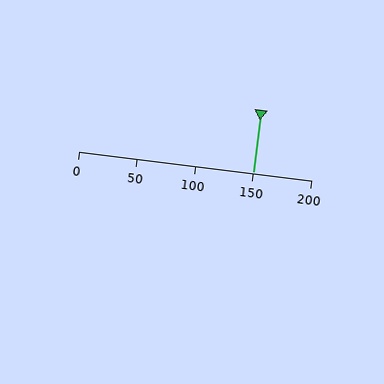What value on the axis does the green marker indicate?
The marker indicates approximately 150.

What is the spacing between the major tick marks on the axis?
The major ticks are spaced 50 apart.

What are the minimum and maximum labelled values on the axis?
The axis runs from 0 to 200.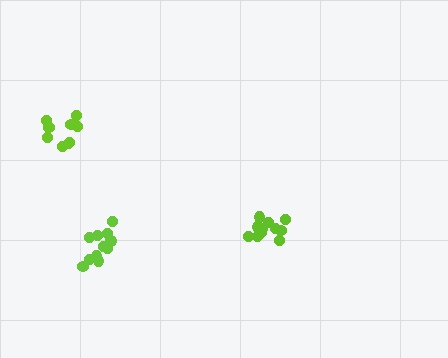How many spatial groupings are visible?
There are 3 spatial groupings.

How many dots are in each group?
Group 1: 12 dots, Group 2: 9 dots, Group 3: 11 dots (32 total).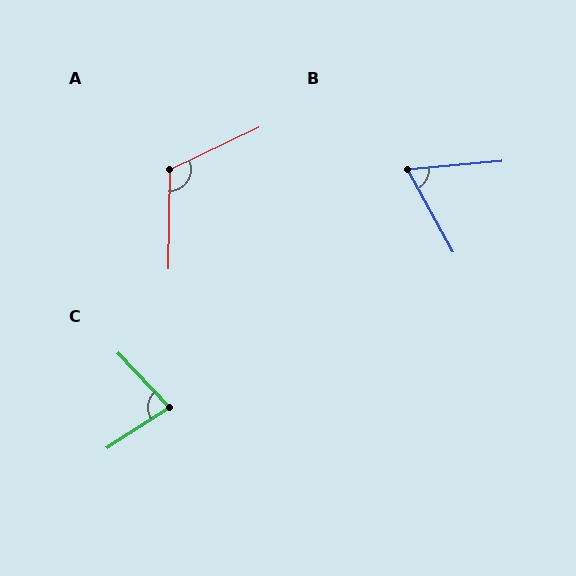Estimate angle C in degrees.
Approximately 79 degrees.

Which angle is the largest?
A, at approximately 116 degrees.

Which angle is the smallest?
B, at approximately 66 degrees.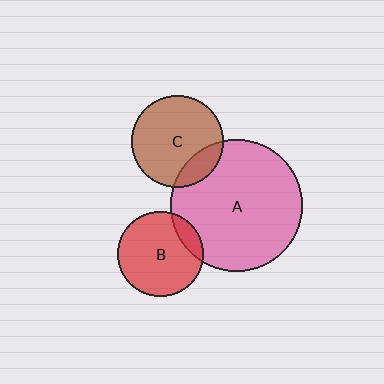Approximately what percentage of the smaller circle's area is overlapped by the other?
Approximately 15%.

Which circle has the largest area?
Circle A (pink).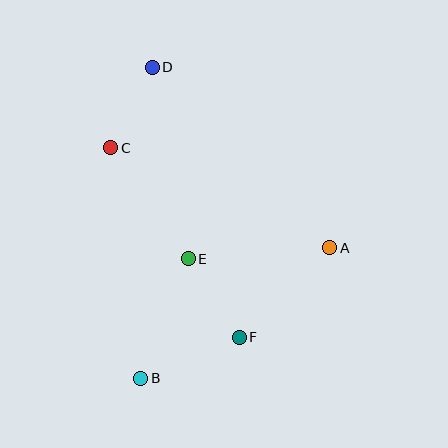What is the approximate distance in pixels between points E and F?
The distance between E and F is approximately 94 pixels.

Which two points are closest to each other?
Points C and D are closest to each other.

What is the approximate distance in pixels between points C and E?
The distance between C and E is approximately 135 pixels.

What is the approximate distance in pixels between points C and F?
The distance between C and F is approximately 229 pixels.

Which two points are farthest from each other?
Points B and D are farthest from each other.